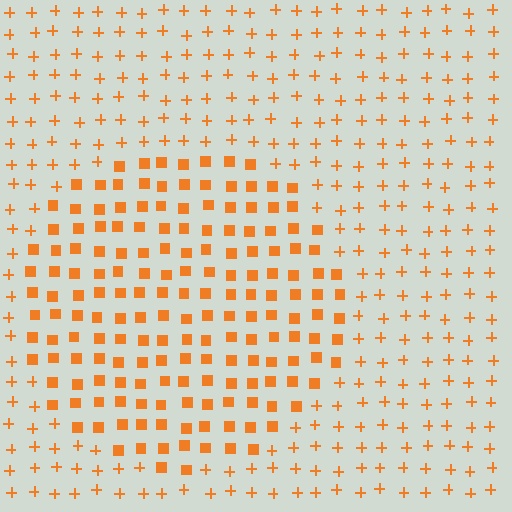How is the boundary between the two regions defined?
The boundary is defined by a change in element shape: squares inside vs. plus signs outside. All elements share the same color and spacing.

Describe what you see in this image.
The image is filled with small orange elements arranged in a uniform grid. A circle-shaped region contains squares, while the surrounding area contains plus signs. The boundary is defined purely by the change in element shape.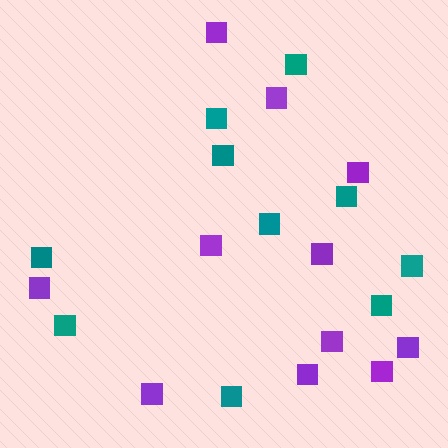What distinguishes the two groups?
There are 2 groups: one group of teal squares (10) and one group of purple squares (11).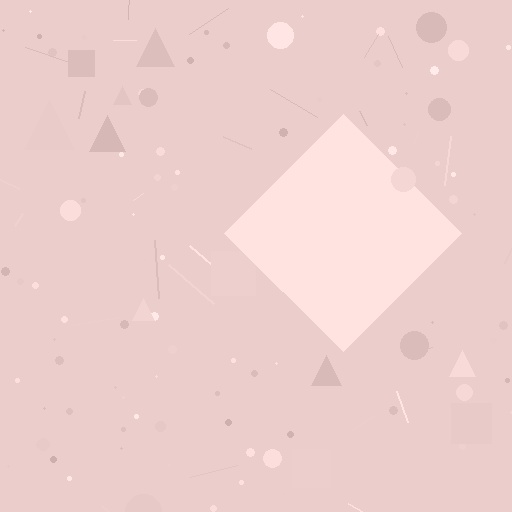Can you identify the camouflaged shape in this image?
The camouflaged shape is a diamond.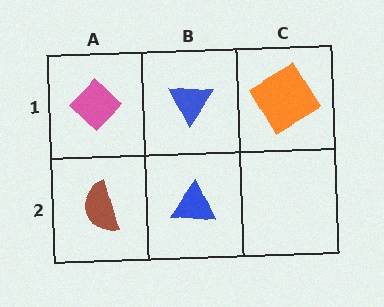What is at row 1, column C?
An orange diamond.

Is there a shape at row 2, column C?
No, that cell is empty.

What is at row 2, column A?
A brown semicircle.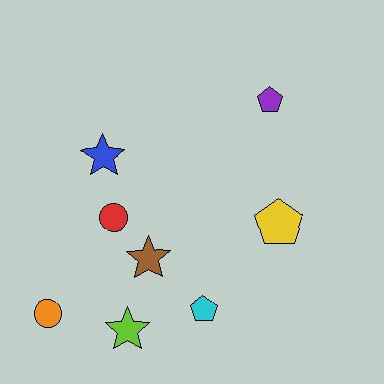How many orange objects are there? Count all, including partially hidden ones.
There is 1 orange object.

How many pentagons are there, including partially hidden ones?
There are 3 pentagons.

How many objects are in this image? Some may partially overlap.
There are 8 objects.